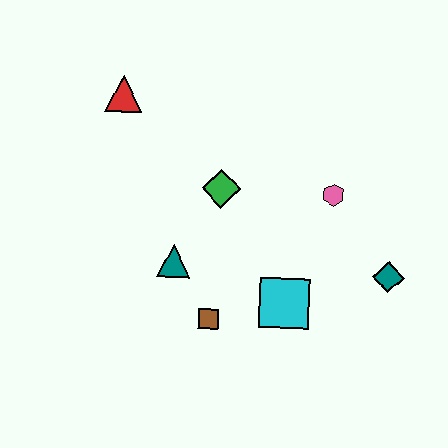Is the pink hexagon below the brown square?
No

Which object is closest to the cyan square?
The brown square is closest to the cyan square.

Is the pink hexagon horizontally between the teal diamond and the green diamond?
Yes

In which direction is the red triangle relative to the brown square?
The red triangle is above the brown square.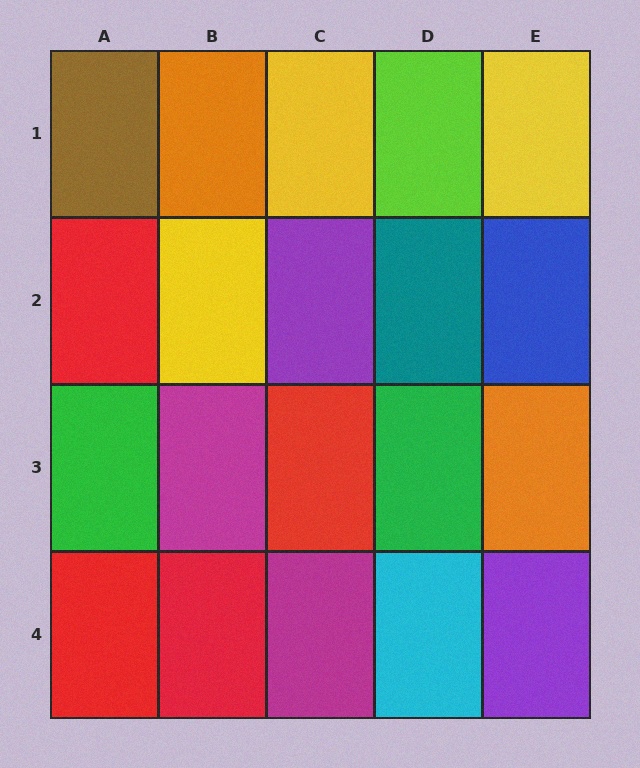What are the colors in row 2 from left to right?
Red, yellow, purple, teal, blue.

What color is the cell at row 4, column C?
Magenta.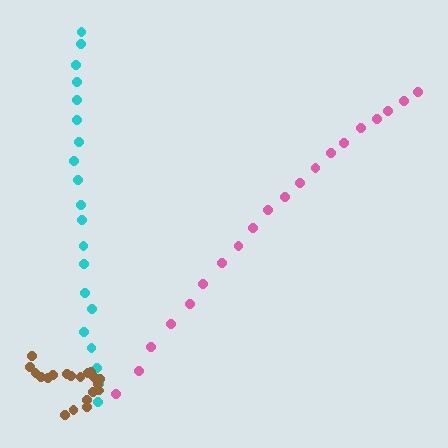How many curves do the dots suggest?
There are 3 distinct paths.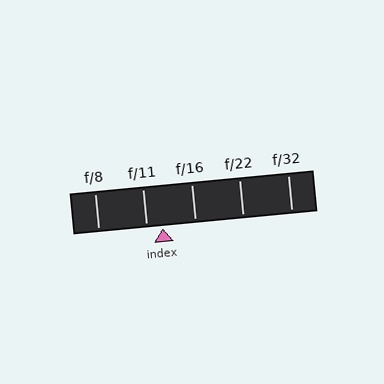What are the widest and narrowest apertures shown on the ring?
The widest aperture shown is f/8 and the narrowest is f/32.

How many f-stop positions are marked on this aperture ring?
There are 5 f-stop positions marked.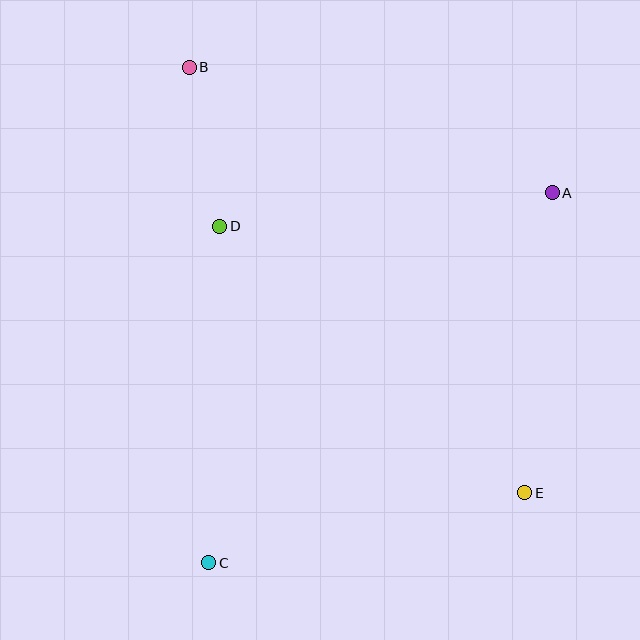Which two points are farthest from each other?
Points B and E are farthest from each other.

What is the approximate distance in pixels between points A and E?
The distance between A and E is approximately 302 pixels.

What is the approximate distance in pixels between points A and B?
The distance between A and B is approximately 384 pixels.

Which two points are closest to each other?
Points B and D are closest to each other.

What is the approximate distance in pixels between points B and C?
The distance between B and C is approximately 496 pixels.